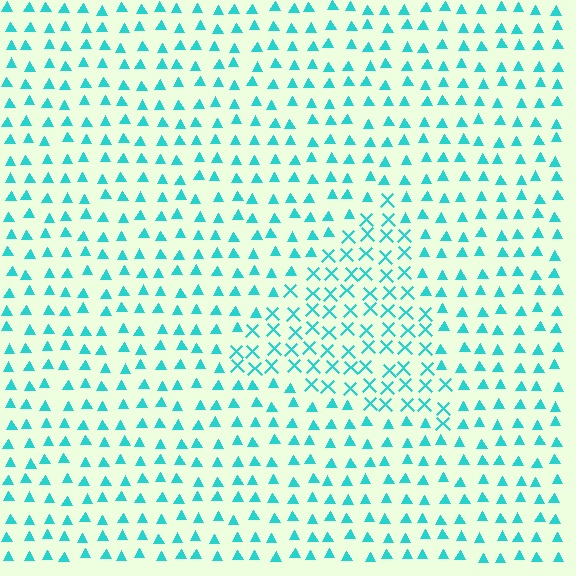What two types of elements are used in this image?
The image uses X marks inside the triangle region and triangles outside it.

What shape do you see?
I see a triangle.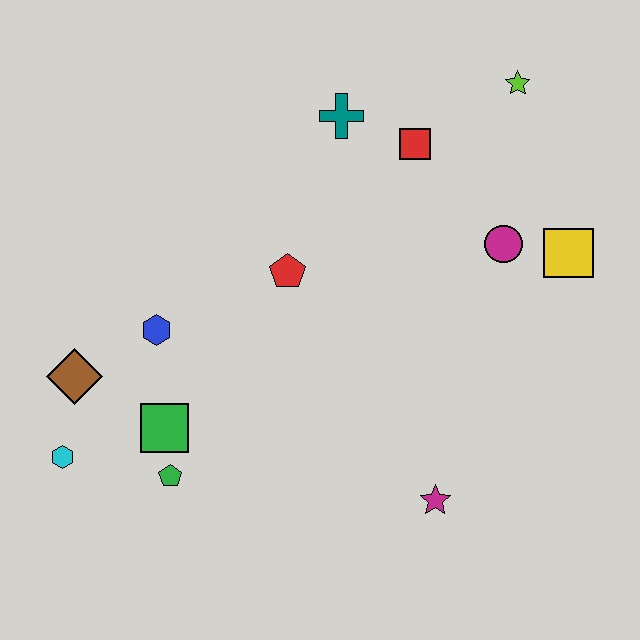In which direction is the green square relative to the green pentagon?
The green square is above the green pentagon.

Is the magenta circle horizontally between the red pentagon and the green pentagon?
No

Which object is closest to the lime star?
The red square is closest to the lime star.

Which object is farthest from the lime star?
The cyan hexagon is farthest from the lime star.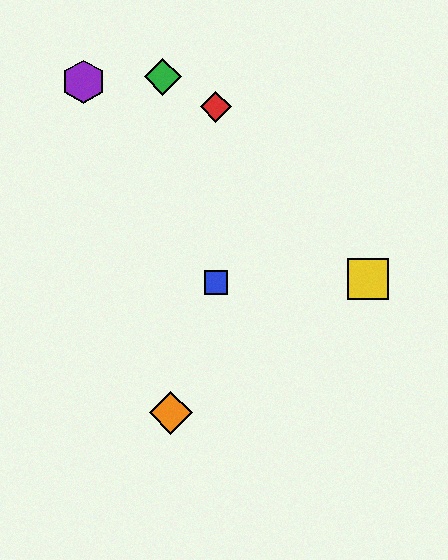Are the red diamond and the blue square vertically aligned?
Yes, both are at x≈216.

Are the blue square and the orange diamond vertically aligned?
No, the blue square is at x≈216 and the orange diamond is at x≈171.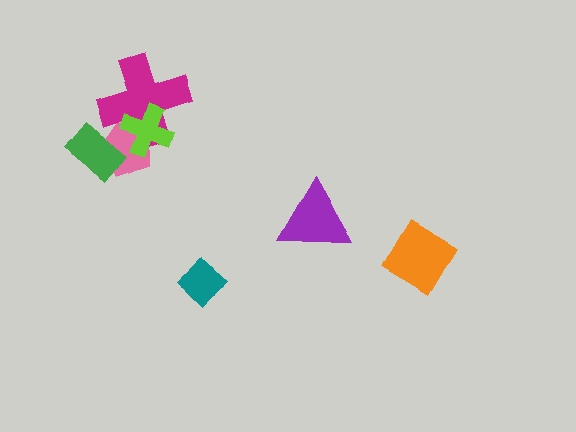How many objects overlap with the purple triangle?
0 objects overlap with the purple triangle.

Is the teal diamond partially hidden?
No, no other shape covers it.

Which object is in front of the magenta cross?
The lime cross is in front of the magenta cross.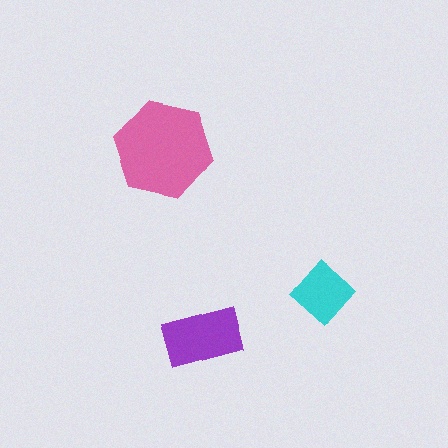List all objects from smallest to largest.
The cyan diamond, the purple rectangle, the pink hexagon.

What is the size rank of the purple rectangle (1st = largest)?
2nd.